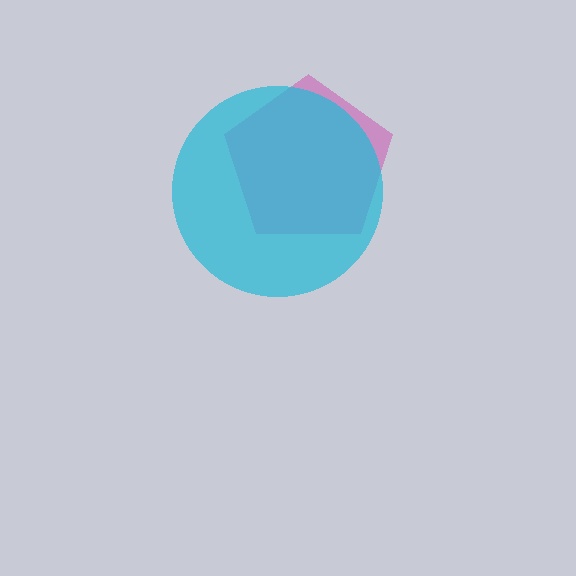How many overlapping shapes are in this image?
There are 2 overlapping shapes in the image.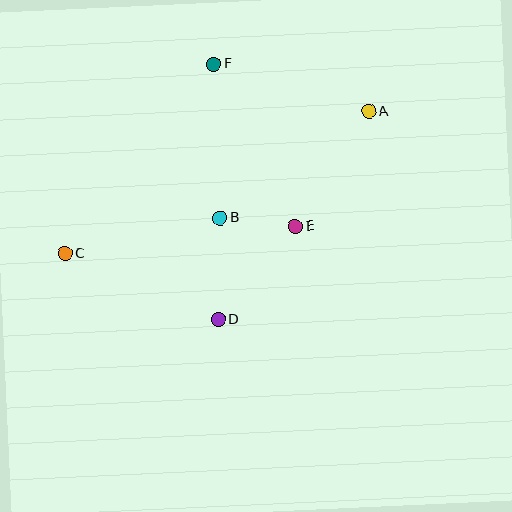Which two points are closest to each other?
Points B and E are closest to each other.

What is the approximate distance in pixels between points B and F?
The distance between B and F is approximately 154 pixels.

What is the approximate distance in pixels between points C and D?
The distance between C and D is approximately 167 pixels.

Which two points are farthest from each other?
Points A and C are farthest from each other.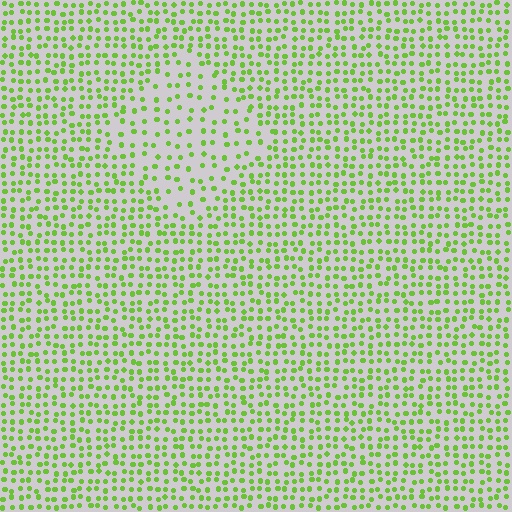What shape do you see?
I see a diamond.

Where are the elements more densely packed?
The elements are more densely packed outside the diamond boundary.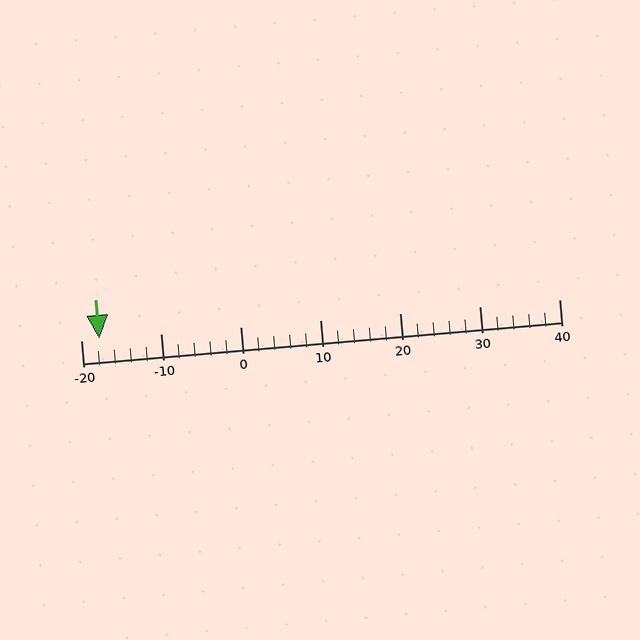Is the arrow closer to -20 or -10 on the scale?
The arrow is closer to -20.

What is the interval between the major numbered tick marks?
The major tick marks are spaced 10 units apart.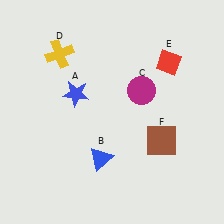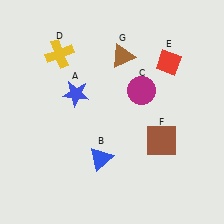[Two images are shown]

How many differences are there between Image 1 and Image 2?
There is 1 difference between the two images.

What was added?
A brown triangle (G) was added in Image 2.